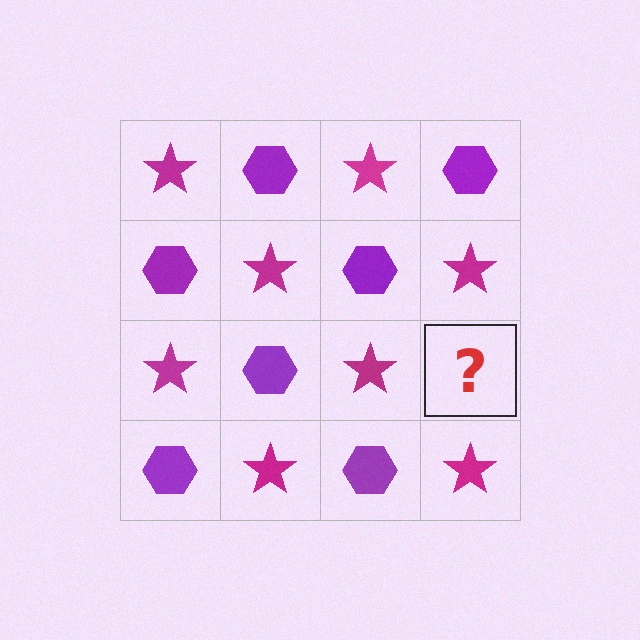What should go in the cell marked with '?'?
The missing cell should contain a purple hexagon.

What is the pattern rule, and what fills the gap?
The rule is that it alternates magenta star and purple hexagon in a checkerboard pattern. The gap should be filled with a purple hexagon.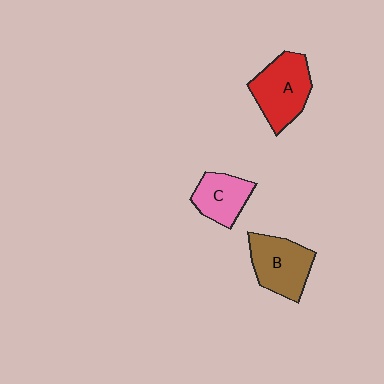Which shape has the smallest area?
Shape C (pink).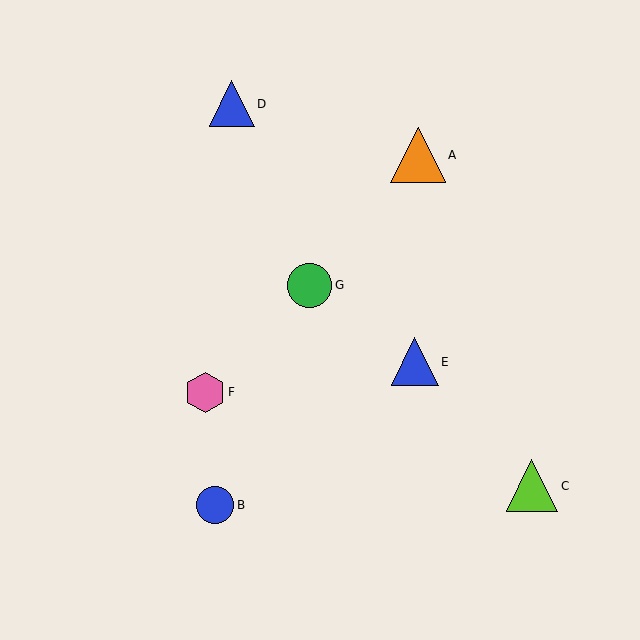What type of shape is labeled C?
Shape C is a lime triangle.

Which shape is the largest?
The orange triangle (labeled A) is the largest.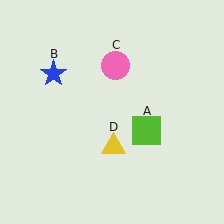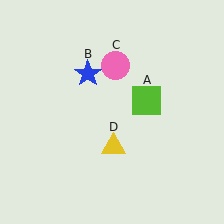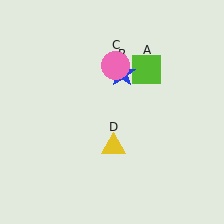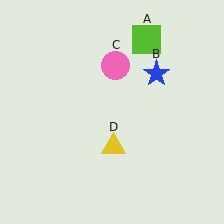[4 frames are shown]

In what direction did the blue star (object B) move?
The blue star (object B) moved right.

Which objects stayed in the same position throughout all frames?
Pink circle (object C) and yellow triangle (object D) remained stationary.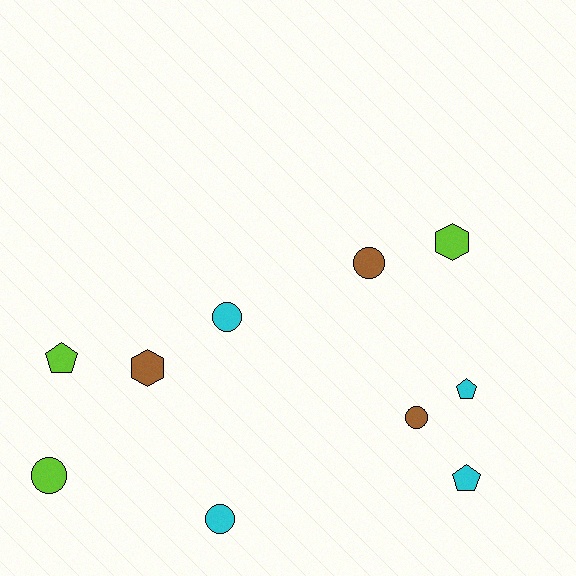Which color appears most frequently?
Cyan, with 4 objects.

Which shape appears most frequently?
Circle, with 5 objects.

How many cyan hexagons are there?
There are no cyan hexagons.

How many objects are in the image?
There are 10 objects.